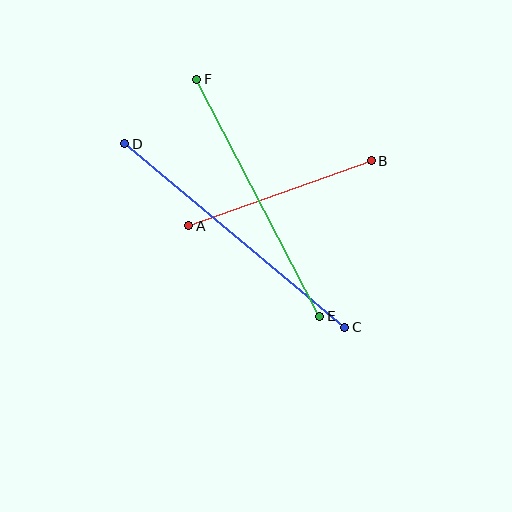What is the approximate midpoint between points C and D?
The midpoint is at approximately (235, 236) pixels.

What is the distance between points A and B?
The distance is approximately 193 pixels.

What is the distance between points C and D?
The distance is approximately 286 pixels.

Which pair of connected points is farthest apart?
Points C and D are farthest apart.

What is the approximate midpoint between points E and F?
The midpoint is at approximately (258, 198) pixels.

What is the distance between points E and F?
The distance is approximately 267 pixels.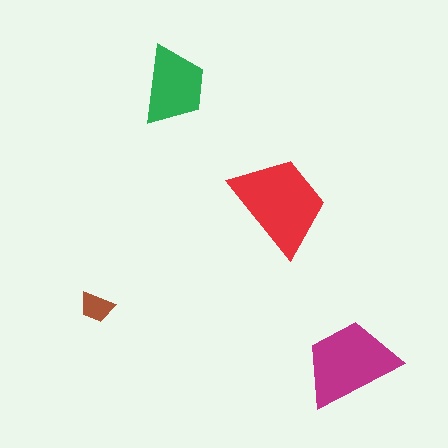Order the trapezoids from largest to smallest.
the red one, the magenta one, the green one, the brown one.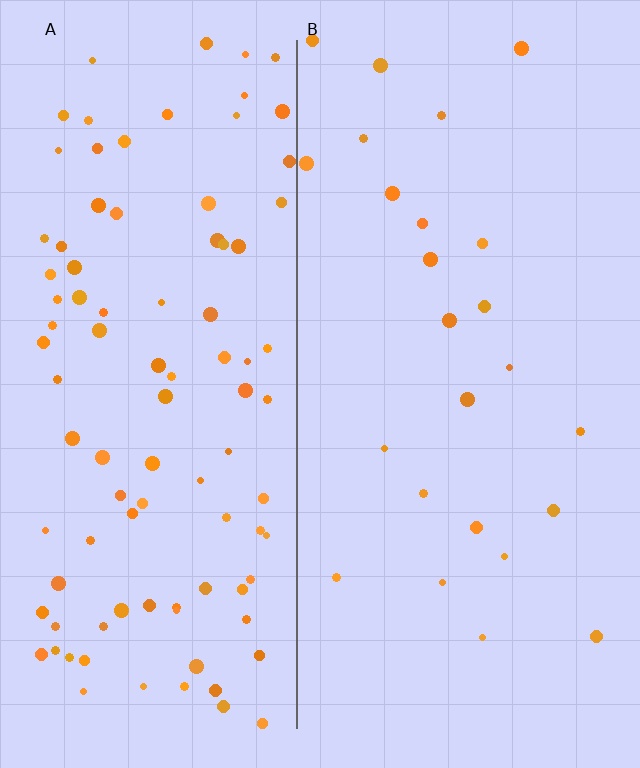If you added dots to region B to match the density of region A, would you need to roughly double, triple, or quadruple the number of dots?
Approximately quadruple.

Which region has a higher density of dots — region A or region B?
A (the left).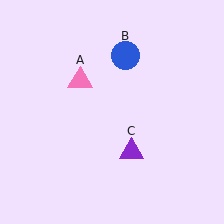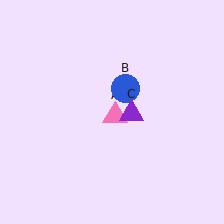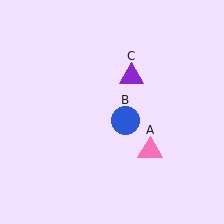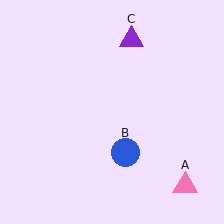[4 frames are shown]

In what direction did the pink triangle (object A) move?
The pink triangle (object A) moved down and to the right.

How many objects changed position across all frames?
3 objects changed position: pink triangle (object A), blue circle (object B), purple triangle (object C).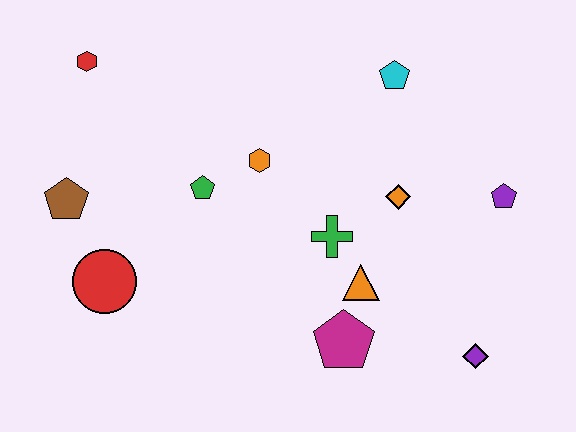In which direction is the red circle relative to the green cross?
The red circle is to the left of the green cross.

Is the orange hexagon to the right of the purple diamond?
No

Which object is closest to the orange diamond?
The green cross is closest to the orange diamond.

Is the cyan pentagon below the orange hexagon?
No